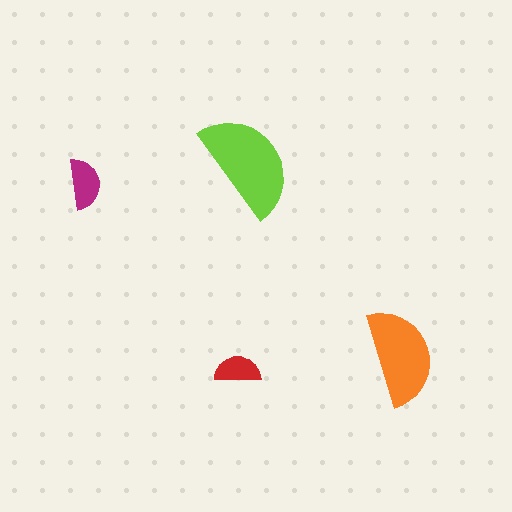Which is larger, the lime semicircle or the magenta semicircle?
The lime one.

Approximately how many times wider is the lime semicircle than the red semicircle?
About 2.5 times wider.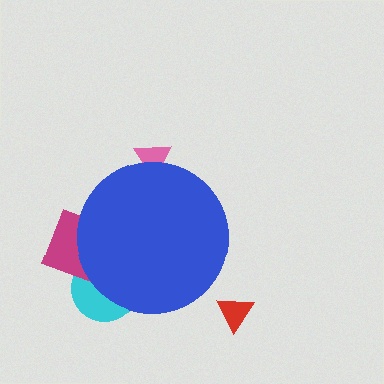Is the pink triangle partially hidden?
Yes, the pink triangle is partially hidden behind the blue circle.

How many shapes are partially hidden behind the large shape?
3 shapes are partially hidden.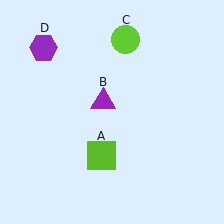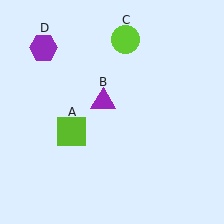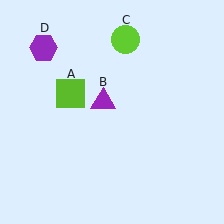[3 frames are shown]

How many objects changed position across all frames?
1 object changed position: lime square (object A).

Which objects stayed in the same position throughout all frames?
Purple triangle (object B) and lime circle (object C) and purple hexagon (object D) remained stationary.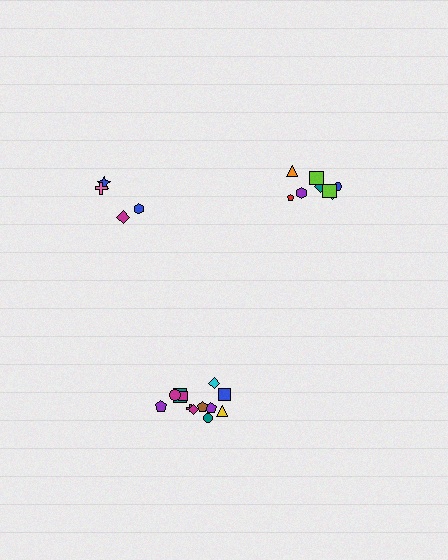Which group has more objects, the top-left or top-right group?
The top-right group.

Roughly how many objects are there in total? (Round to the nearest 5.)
Roughly 25 objects in total.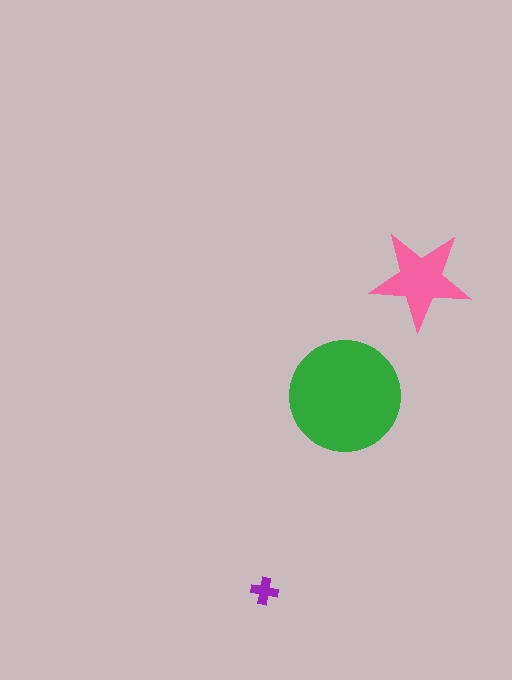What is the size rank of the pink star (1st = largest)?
2nd.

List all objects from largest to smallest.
The green circle, the pink star, the purple cross.